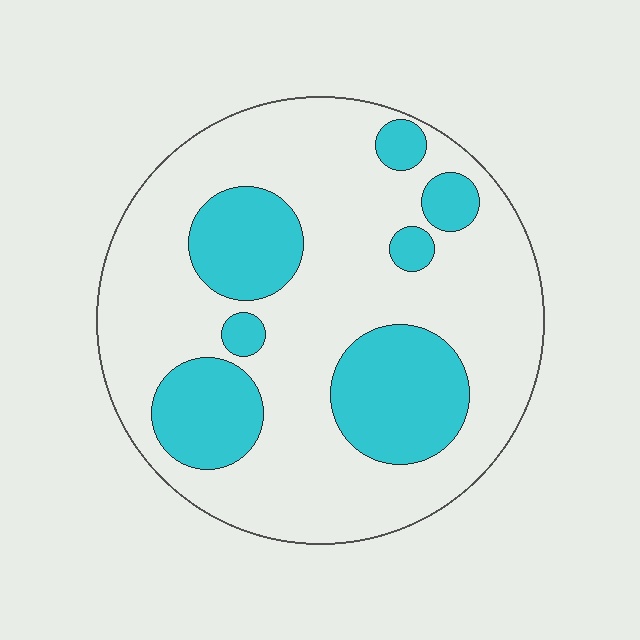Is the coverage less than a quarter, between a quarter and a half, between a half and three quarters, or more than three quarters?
Between a quarter and a half.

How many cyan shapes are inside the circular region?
7.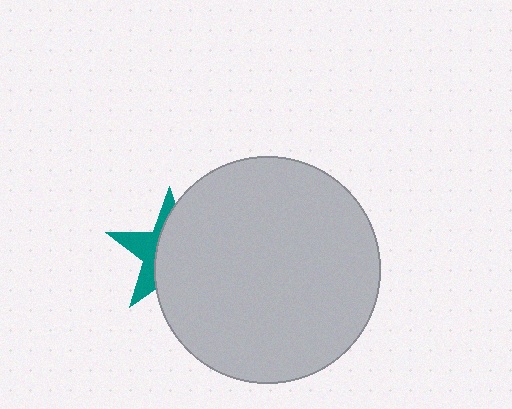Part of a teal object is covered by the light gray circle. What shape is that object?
It is a star.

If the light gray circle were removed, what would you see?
You would see the complete teal star.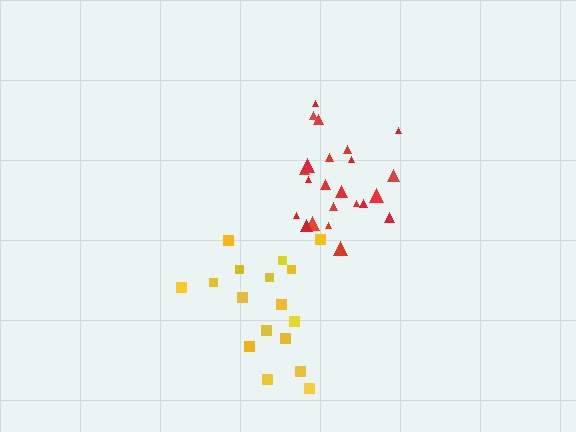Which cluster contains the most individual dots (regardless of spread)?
Red (23).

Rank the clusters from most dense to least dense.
red, yellow.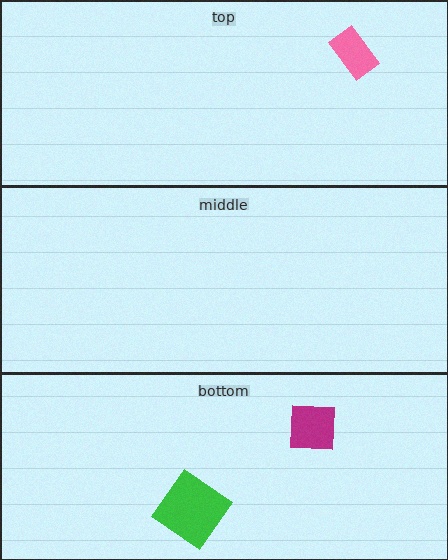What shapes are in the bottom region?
The green diamond, the magenta square.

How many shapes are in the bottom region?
2.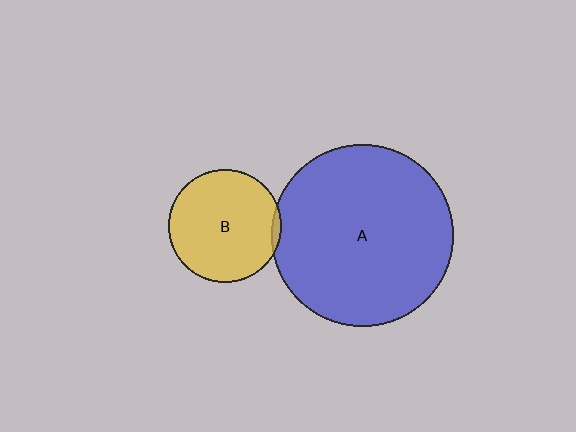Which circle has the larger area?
Circle A (blue).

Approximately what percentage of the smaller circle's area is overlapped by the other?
Approximately 5%.